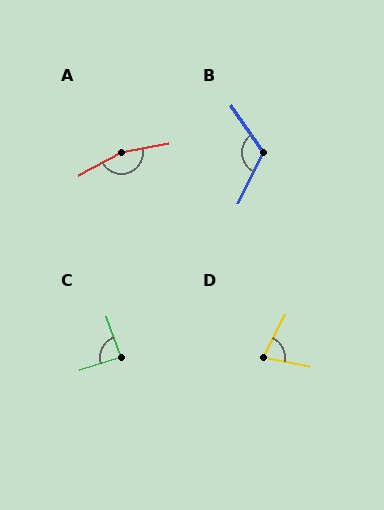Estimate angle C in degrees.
Approximately 89 degrees.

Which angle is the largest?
A, at approximately 162 degrees.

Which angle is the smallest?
D, at approximately 74 degrees.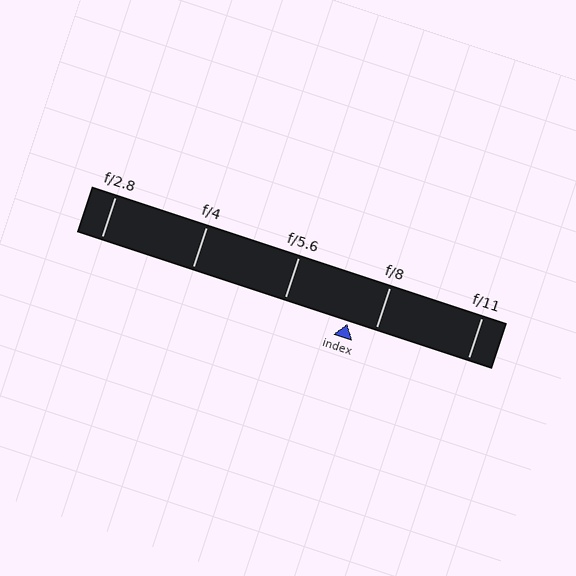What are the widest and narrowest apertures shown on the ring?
The widest aperture shown is f/2.8 and the narrowest is f/11.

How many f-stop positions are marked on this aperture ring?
There are 5 f-stop positions marked.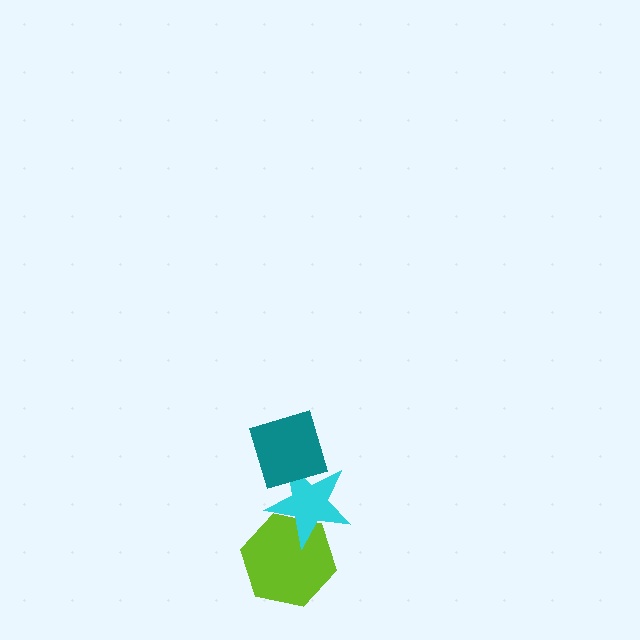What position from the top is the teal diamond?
The teal diamond is 1st from the top.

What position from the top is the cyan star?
The cyan star is 2nd from the top.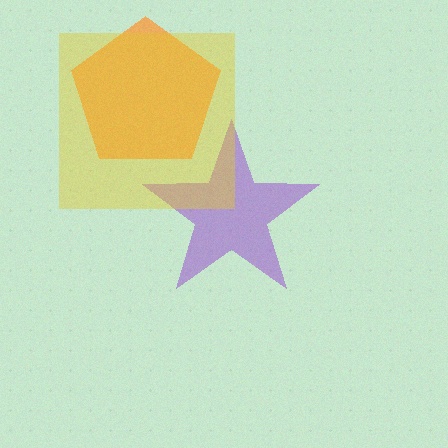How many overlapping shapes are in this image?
There are 3 overlapping shapes in the image.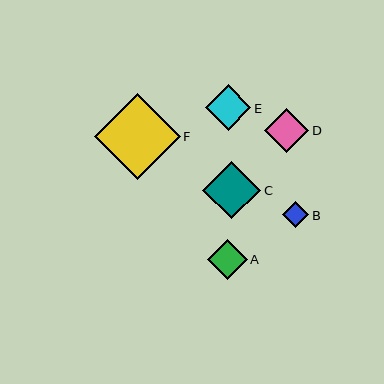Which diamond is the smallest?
Diamond B is the smallest with a size of approximately 26 pixels.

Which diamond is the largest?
Diamond F is the largest with a size of approximately 86 pixels.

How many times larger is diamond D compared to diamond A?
Diamond D is approximately 1.1 times the size of diamond A.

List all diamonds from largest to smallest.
From largest to smallest: F, C, E, D, A, B.